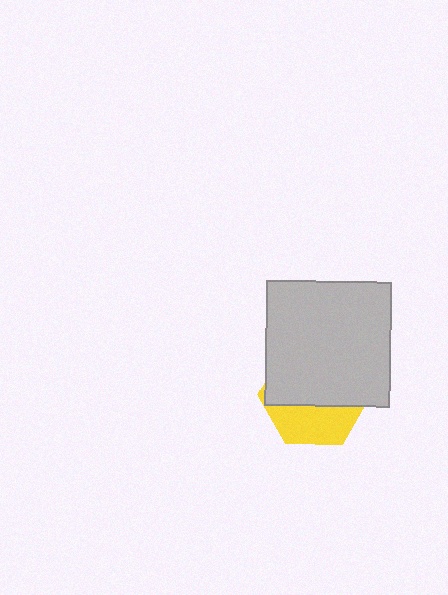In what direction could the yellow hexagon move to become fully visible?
The yellow hexagon could move down. That would shift it out from behind the light gray square entirely.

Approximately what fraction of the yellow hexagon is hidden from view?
Roughly 64% of the yellow hexagon is hidden behind the light gray square.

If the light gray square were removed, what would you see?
You would see the complete yellow hexagon.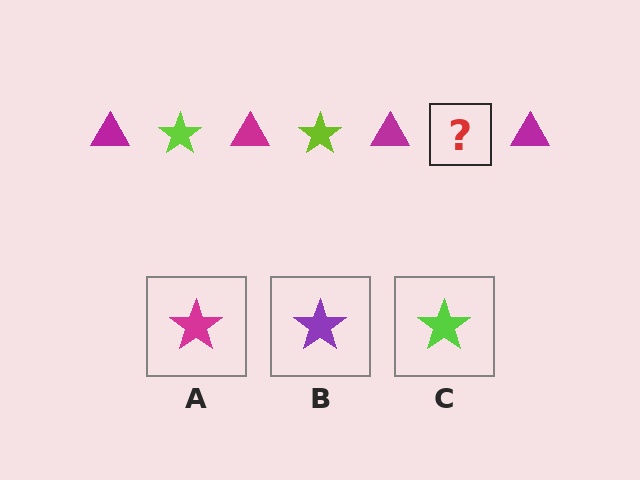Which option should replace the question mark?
Option C.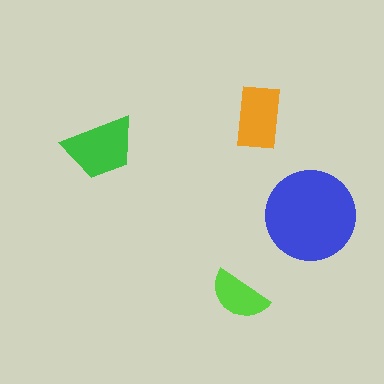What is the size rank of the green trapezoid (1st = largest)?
2nd.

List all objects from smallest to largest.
The lime semicircle, the orange rectangle, the green trapezoid, the blue circle.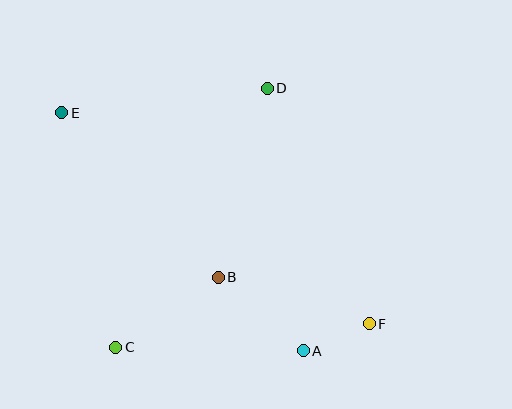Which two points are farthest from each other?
Points E and F are farthest from each other.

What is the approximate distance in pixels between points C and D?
The distance between C and D is approximately 300 pixels.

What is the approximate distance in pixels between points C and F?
The distance between C and F is approximately 255 pixels.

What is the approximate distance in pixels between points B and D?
The distance between B and D is approximately 195 pixels.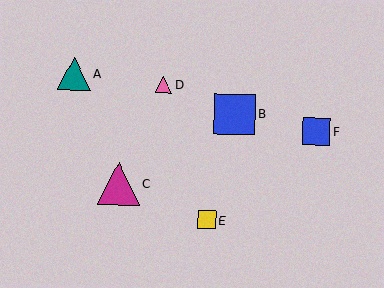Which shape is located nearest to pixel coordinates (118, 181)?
The magenta triangle (labeled C) at (118, 184) is nearest to that location.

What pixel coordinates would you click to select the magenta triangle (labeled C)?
Click at (118, 184) to select the magenta triangle C.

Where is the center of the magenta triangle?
The center of the magenta triangle is at (118, 184).